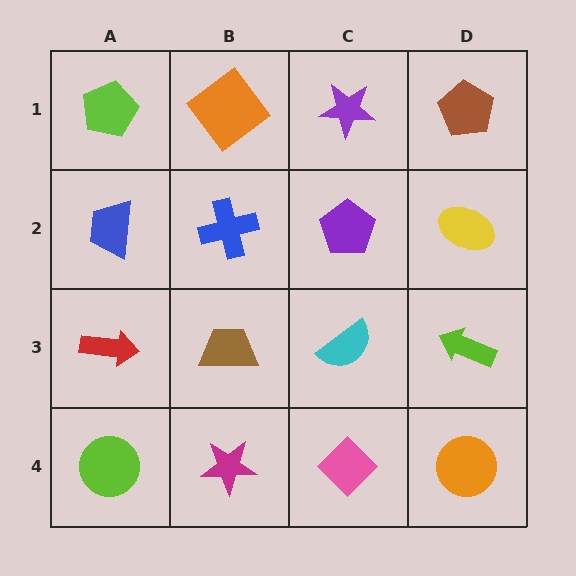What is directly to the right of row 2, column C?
A yellow ellipse.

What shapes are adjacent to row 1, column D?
A yellow ellipse (row 2, column D), a purple star (row 1, column C).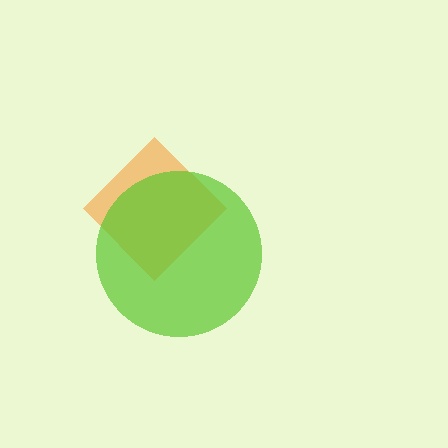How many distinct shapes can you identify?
There are 2 distinct shapes: an orange diamond, a lime circle.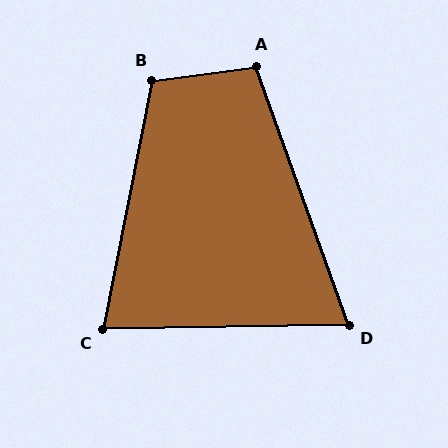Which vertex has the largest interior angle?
B, at approximately 109 degrees.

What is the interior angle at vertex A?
Approximately 102 degrees (obtuse).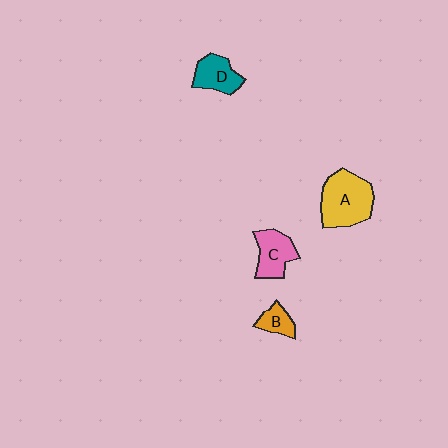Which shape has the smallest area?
Shape B (orange).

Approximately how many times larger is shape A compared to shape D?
Approximately 1.8 times.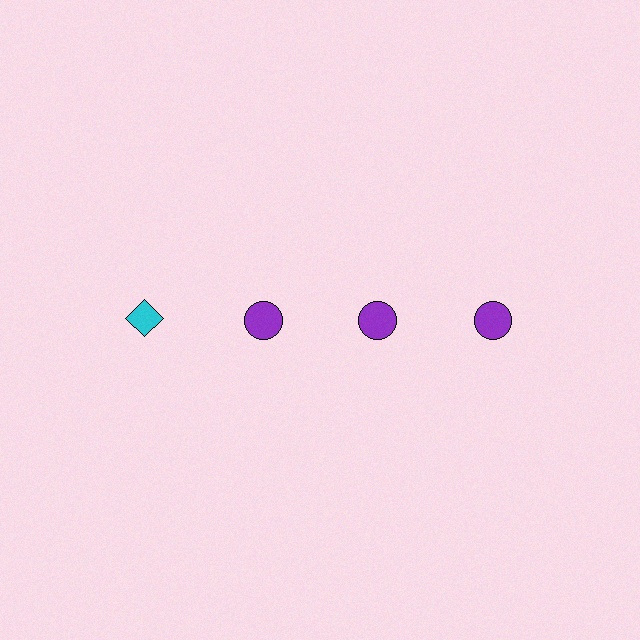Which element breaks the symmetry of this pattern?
The cyan diamond in the top row, leftmost column breaks the symmetry. All other shapes are purple circles.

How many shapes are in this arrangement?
There are 4 shapes arranged in a grid pattern.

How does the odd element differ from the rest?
It differs in both color (cyan instead of purple) and shape (diamond instead of circle).